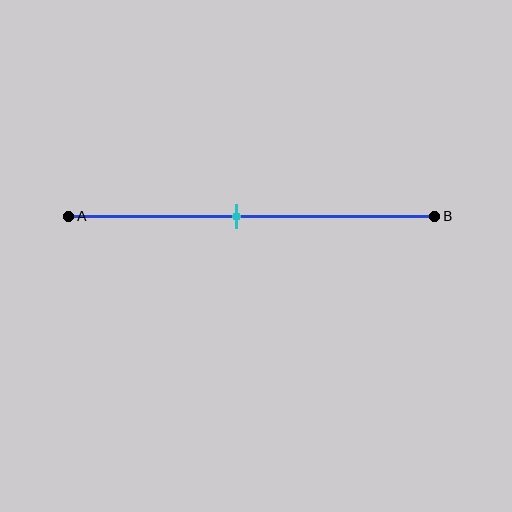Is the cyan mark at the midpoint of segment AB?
No, the mark is at about 45% from A, not at the 50% midpoint.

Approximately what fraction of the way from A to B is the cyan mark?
The cyan mark is approximately 45% of the way from A to B.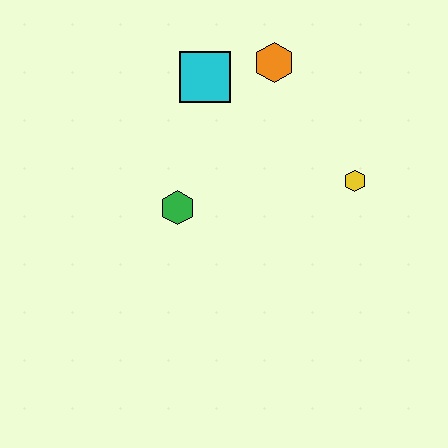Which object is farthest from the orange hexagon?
The green hexagon is farthest from the orange hexagon.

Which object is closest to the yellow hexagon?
The orange hexagon is closest to the yellow hexagon.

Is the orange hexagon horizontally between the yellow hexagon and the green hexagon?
Yes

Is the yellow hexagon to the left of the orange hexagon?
No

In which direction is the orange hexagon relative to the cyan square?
The orange hexagon is to the right of the cyan square.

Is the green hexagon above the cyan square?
No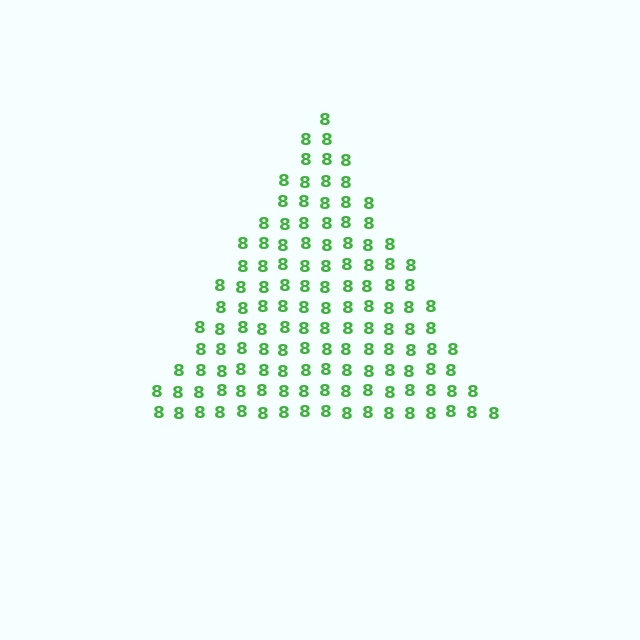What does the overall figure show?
The overall figure shows a triangle.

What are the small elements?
The small elements are digit 8's.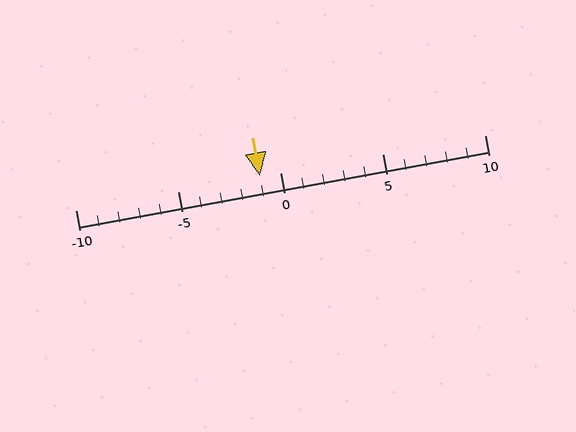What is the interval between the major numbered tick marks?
The major tick marks are spaced 5 units apart.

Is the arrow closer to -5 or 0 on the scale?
The arrow is closer to 0.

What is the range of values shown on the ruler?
The ruler shows values from -10 to 10.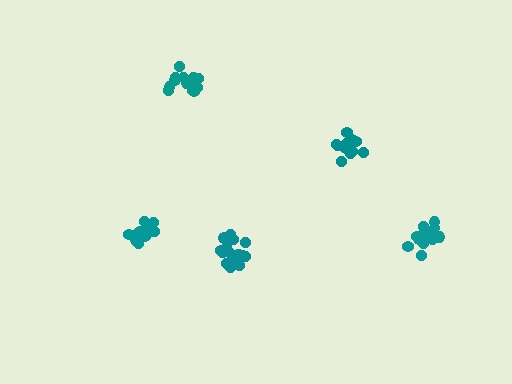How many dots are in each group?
Group 1: 15 dots, Group 2: 13 dots, Group 3: 15 dots, Group 4: 15 dots, Group 5: 13 dots (71 total).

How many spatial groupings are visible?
There are 5 spatial groupings.